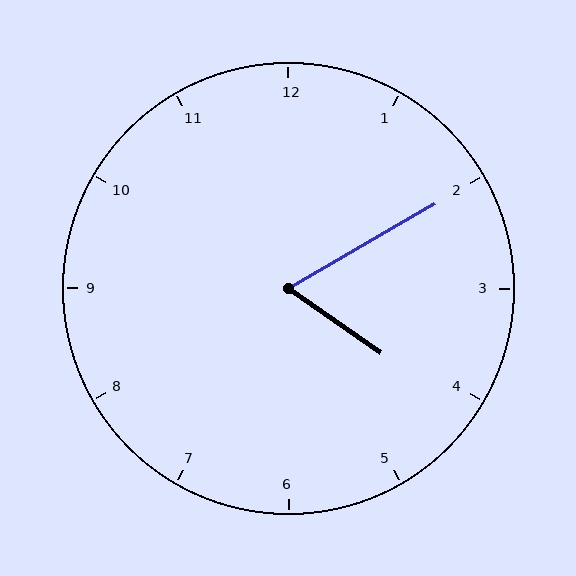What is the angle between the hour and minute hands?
Approximately 65 degrees.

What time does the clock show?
4:10.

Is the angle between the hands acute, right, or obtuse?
It is acute.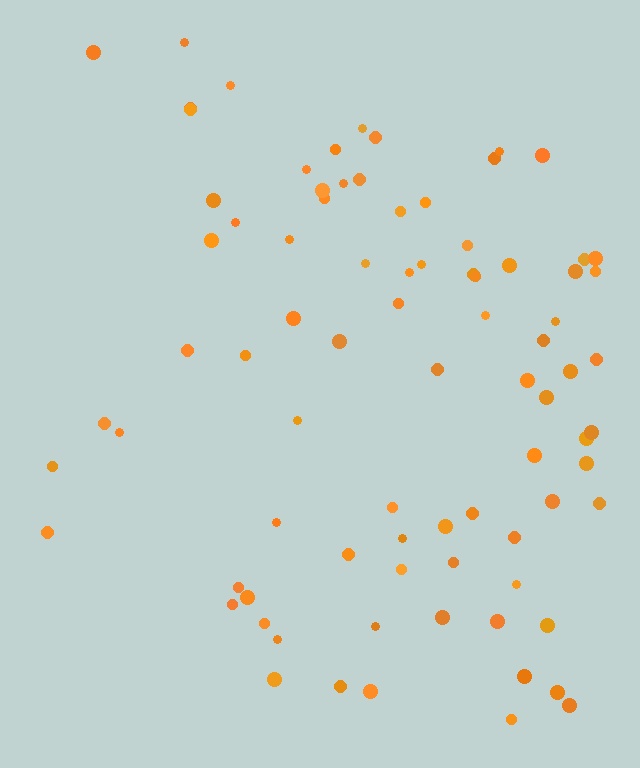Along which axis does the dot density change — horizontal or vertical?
Horizontal.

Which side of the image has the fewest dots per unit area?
The left.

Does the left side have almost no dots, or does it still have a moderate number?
Still a moderate number, just noticeably fewer than the right.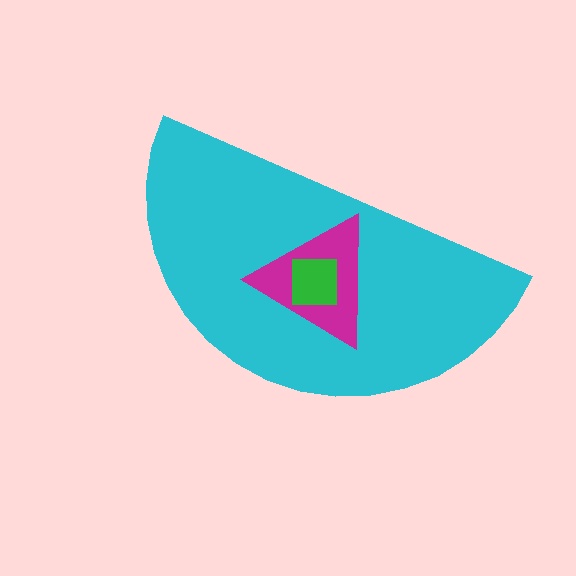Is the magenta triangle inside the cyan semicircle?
Yes.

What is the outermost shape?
The cyan semicircle.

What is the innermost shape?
The green square.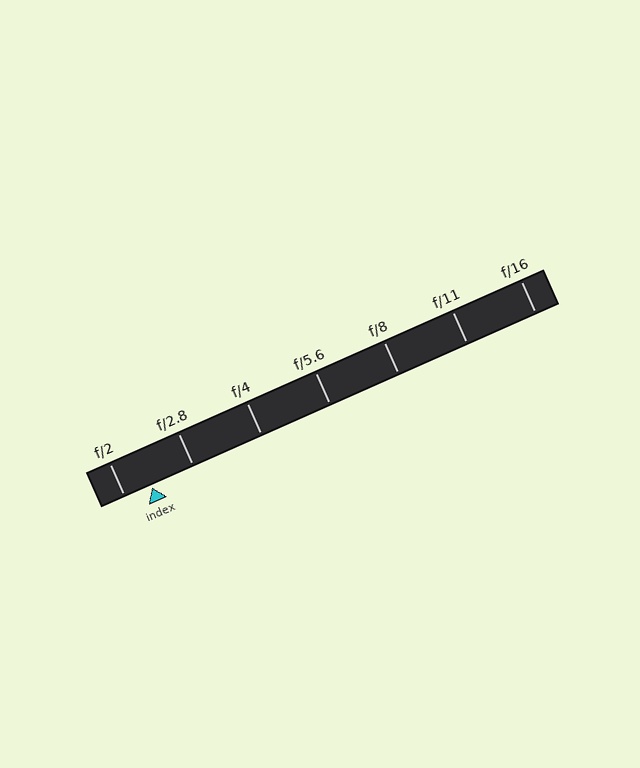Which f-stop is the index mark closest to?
The index mark is closest to f/2.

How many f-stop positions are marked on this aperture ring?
There are 7 f-stop positions marked.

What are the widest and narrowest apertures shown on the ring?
The widest aperture shown is f/2 and the narrowest is f/16.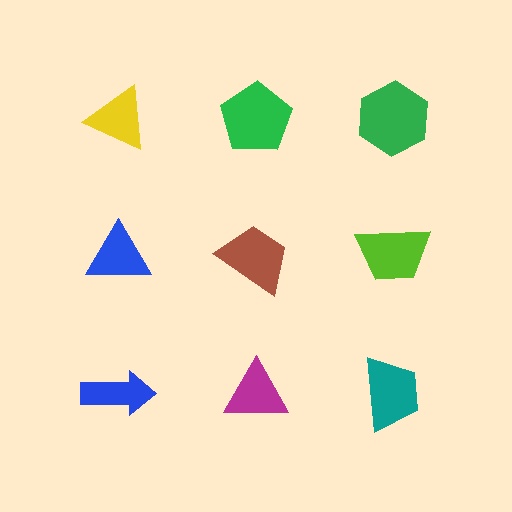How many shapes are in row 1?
3 shapes.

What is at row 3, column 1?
A blue arrow.